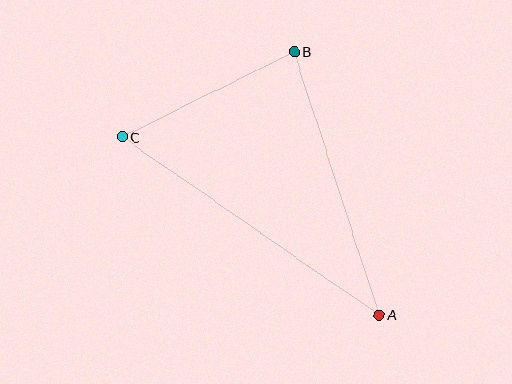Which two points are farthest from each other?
Points A and C are farthest from each other.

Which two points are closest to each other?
Points B and C are closest to each other.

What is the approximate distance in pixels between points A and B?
The distance between A and B is approximately 276 pixels.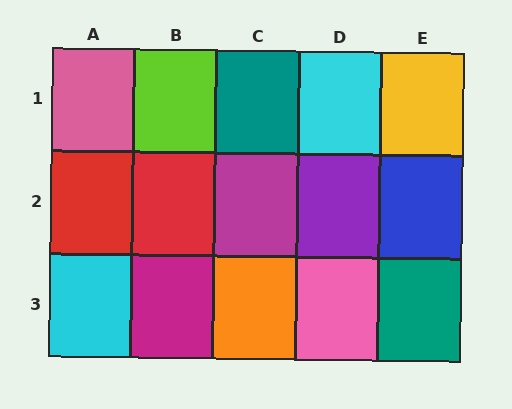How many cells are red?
2 cells are red.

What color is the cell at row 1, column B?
Lime.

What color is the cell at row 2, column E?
Blue.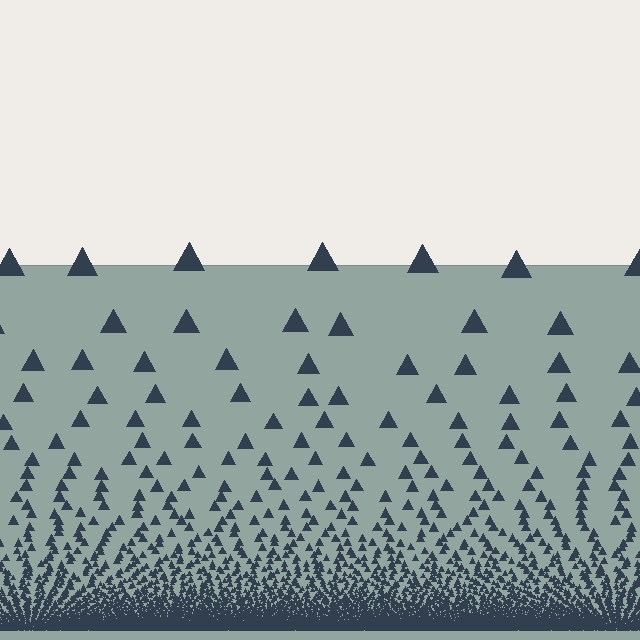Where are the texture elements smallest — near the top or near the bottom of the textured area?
Near the bottom.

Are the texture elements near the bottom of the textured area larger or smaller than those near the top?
Smaller. The gradient is inverted — elements near the bottom are smaller and denser.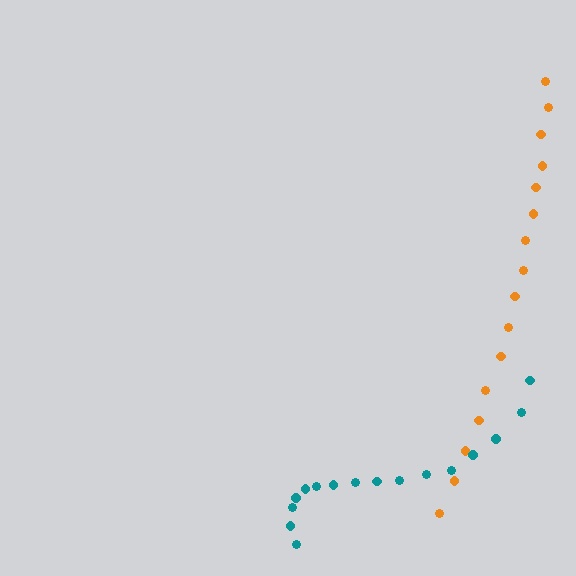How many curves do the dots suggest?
There are 2 distinct paths.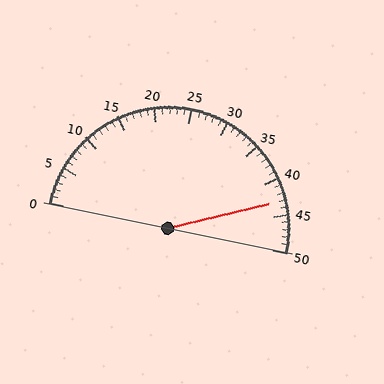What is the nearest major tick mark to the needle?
The nearest major tick mark is 45.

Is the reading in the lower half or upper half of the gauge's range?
The reading is in the upper half of the range (0 to 50).